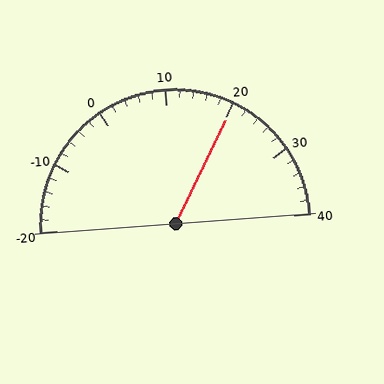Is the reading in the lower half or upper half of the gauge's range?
The reading is in the upper half of the range (-20 to 40).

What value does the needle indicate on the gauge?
The needle indicates approximately 20.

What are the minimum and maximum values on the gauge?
The gauge ranges from -20 to 40.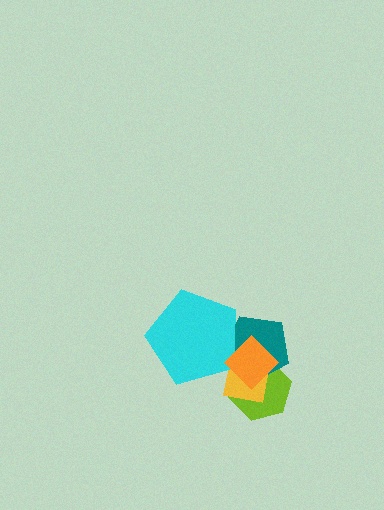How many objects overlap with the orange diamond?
4 objects overlap with the orange diamond.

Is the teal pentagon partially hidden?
Yes, it is partially covered by another shape.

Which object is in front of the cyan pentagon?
The orange diamond is in front of the cyan pentagon.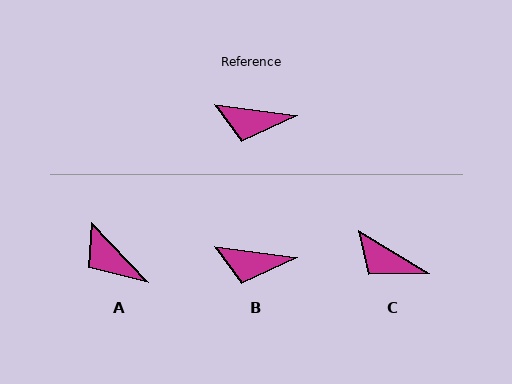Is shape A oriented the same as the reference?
No, it is off by about 39 degrees.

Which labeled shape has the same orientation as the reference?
B.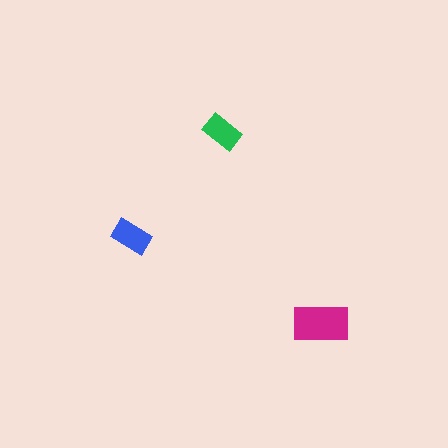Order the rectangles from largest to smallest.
the magenta one, the blue one, the green one.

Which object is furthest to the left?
The blue rectangle is leftmost.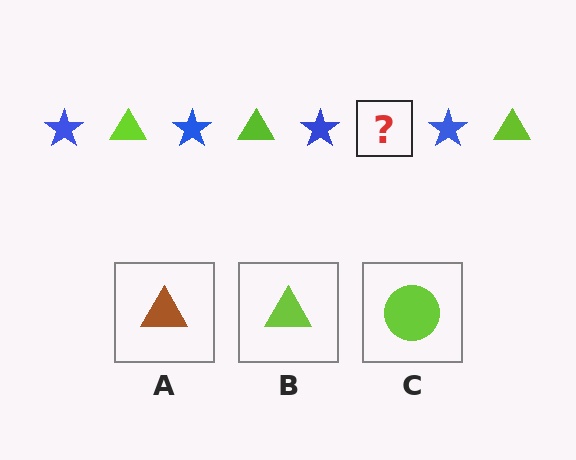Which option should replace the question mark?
Option B.